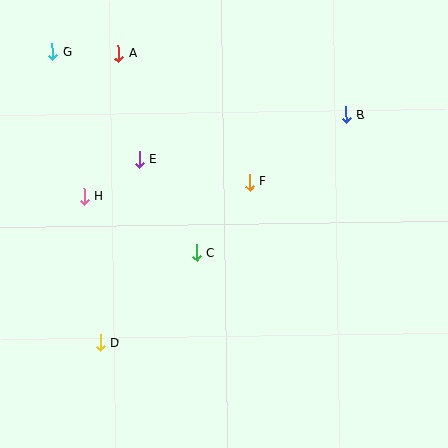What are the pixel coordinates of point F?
Point F is at (250, 182).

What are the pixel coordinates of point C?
Point C is at (197, 253).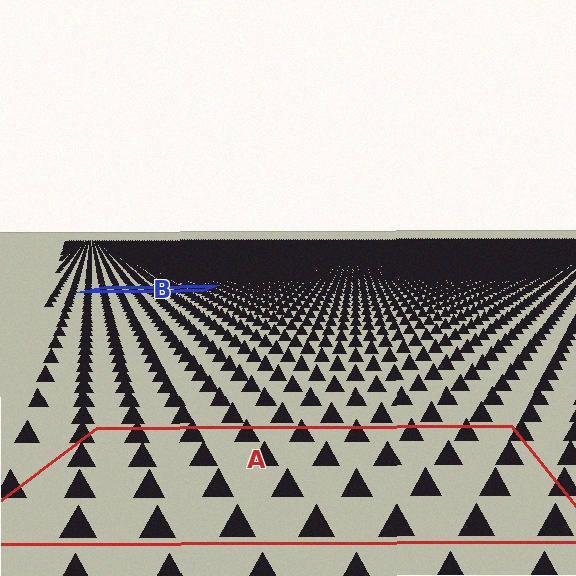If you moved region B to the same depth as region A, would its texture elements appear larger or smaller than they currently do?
They would appear larger. At a closer depth, the same texture elements are projected at a bigger on-screen size.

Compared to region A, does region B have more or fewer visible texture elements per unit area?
Region B has more texture elements per unit area — they are packed more densely because it is farther away.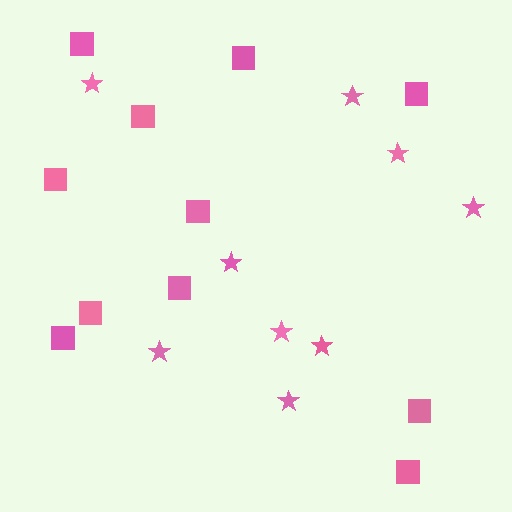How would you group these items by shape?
There are 2 groups: one group of stars (9) and one group of squares (11).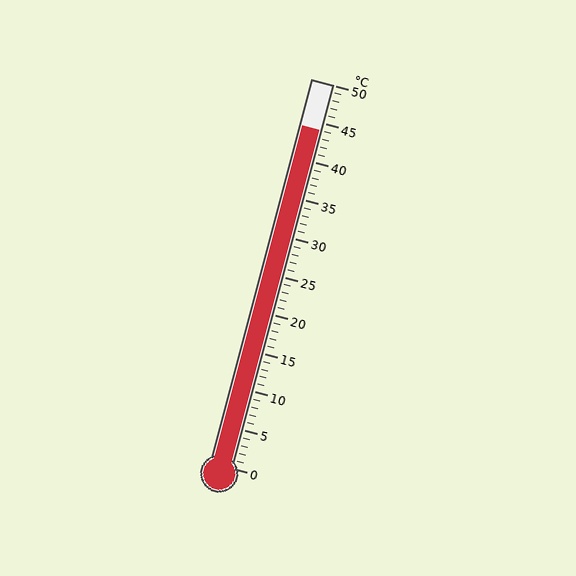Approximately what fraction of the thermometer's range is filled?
The thermometer is filled to approximately 90% of its range.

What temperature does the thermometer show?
The thermometer shows approximately 44°C.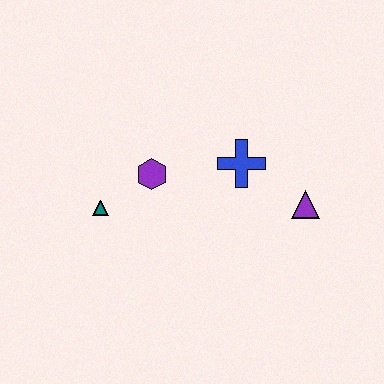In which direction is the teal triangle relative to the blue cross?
The teal triangle is to the left of the blue cross.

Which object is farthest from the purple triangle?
The teal triangle is farthest from the purple triangle.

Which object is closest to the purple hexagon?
The teal triangle is closest to the purple hexagon.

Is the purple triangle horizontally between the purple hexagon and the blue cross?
No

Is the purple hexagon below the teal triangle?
No